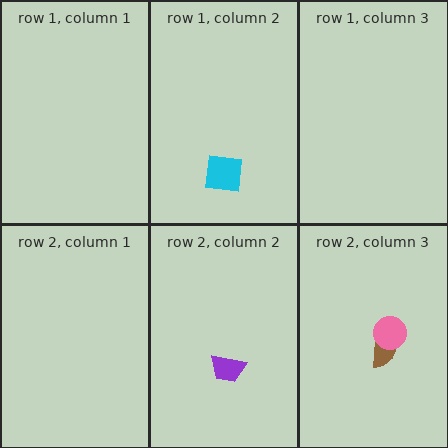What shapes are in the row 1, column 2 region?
The cyan square.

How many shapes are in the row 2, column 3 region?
2.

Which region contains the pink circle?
The row 2, column 3 region.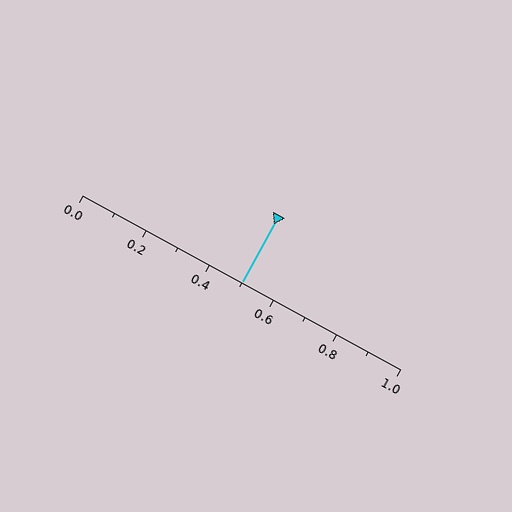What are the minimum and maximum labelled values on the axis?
The axis runs from 0.0 to 1.0.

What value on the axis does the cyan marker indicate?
The marker indicates approximately 0.5.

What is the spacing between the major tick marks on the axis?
The major ticks are spaced 0.2 apart.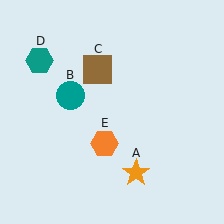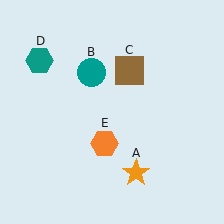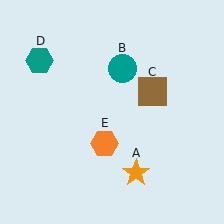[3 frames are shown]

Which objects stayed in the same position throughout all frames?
Orange star (object A) and teal hexagon (object D) and orange hexagon (object E) remained stationary.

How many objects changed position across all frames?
2 objects changed position: teal circle (object B), brown square (object C).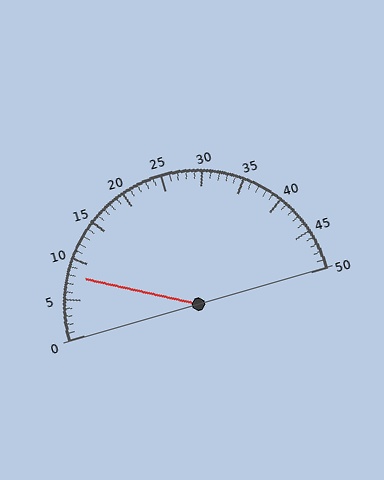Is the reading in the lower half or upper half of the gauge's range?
The reading is in the lower half of the range (0 to 50).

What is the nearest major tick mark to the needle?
The nearest major tick mark is 10.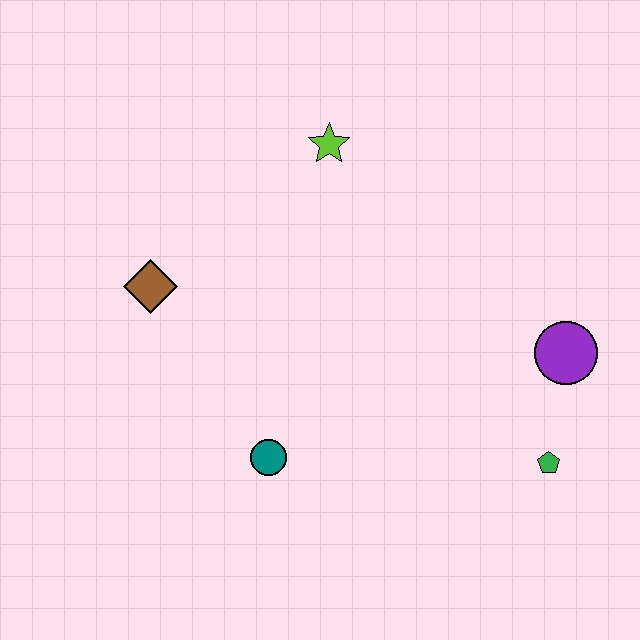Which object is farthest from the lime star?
The green pentagon is farthest from the lime star.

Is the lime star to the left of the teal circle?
No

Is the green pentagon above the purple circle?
No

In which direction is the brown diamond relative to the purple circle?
The brown diamond is to the left of the purple circle.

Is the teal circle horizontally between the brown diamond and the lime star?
Yes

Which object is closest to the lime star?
The brown diamond is closest to the lime star.